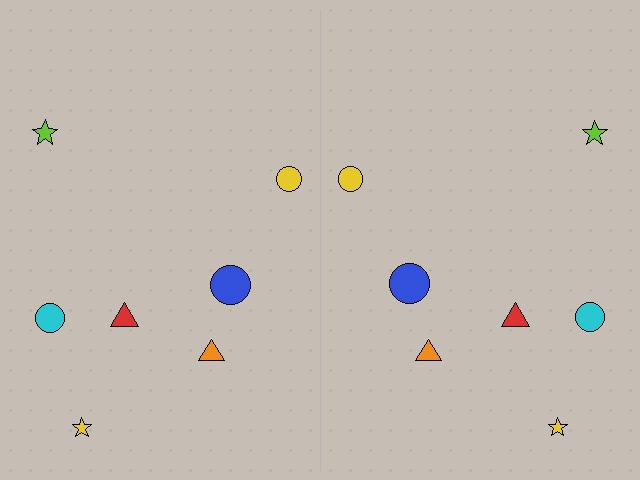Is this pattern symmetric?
Yes, this pattern has bilateral (reflection) symmetry.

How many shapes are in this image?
There are 14 shapes in this image.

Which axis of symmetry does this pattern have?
The pattern has a vertical axis of symmetry running through the center of the image.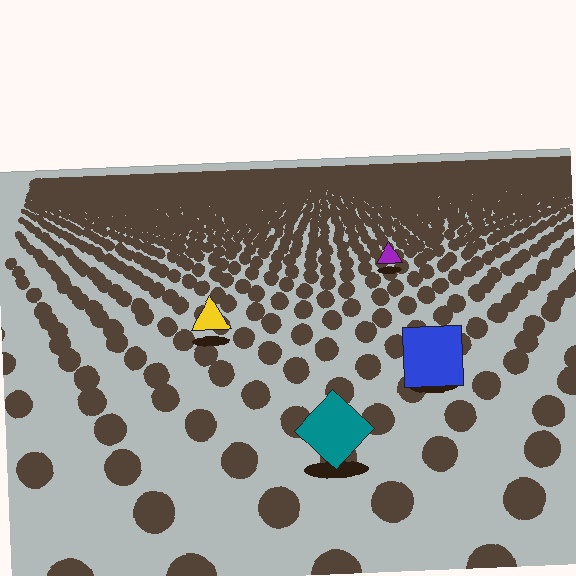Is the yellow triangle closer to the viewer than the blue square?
No. The blue square is closer — you can tell from the texture gradient: the ground texture is coarser near it.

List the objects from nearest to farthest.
From nearest to farthest: the teal diamond, the blue square, the yellow triangle, the purple triangle.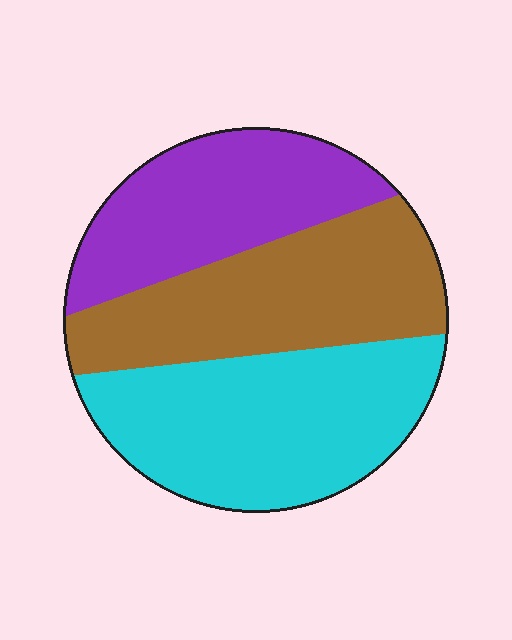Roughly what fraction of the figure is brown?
Brown covers 34% of the figure.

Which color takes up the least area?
Purple, at roughly 30%.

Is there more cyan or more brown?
Cyan.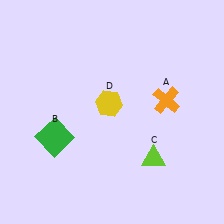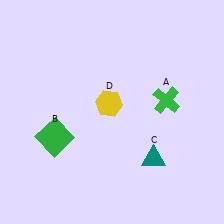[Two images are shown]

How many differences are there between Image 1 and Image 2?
There are 2 differences between the two images.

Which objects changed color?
A changed from orange to green. C changed from lime to teal.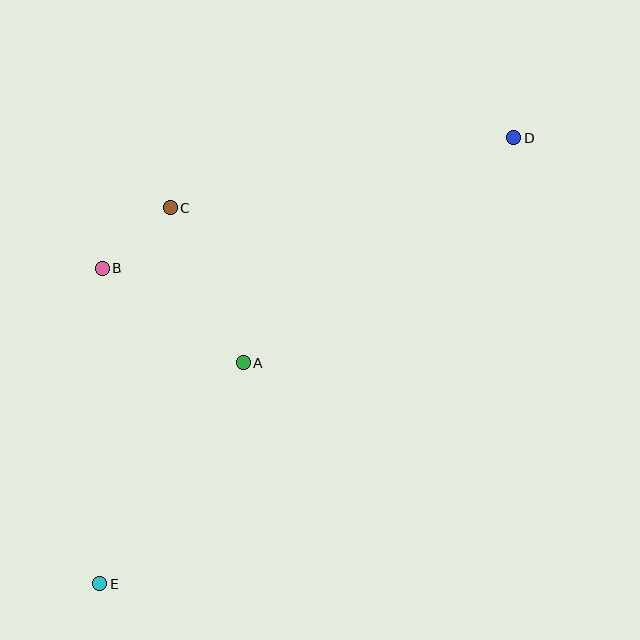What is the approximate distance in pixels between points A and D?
The distance between A and D is approximately 352 pixels.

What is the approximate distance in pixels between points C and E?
The distance between C and E is approximately 383 pixels.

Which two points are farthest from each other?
Points D and E are farthest from each other.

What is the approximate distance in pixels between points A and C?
The distance between A and C is approximately 171 pixels.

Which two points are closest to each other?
Points B and C are closest to each other.